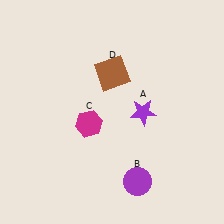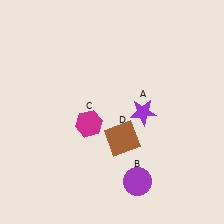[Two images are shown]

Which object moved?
The brown square (D) moved down.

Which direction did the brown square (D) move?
The brown square (D) moved down.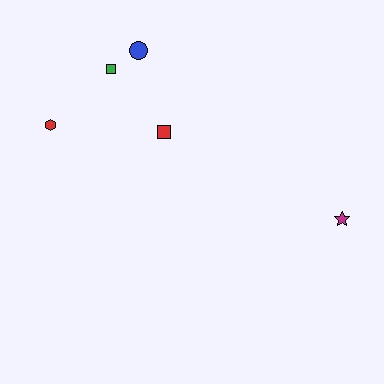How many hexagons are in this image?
There is 1 hexagon.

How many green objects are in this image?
There is 1 green object.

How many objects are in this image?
There are 5 objects.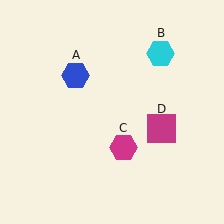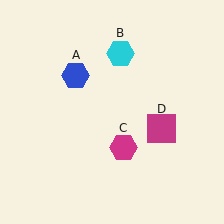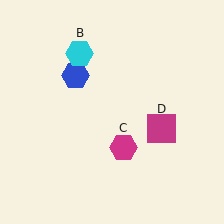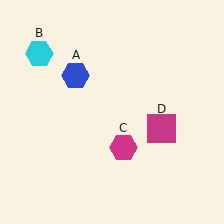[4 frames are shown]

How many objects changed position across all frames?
1 object changed position: cyan hexagon (object B).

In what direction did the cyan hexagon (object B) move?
The cyan hexagon (object B) moved left.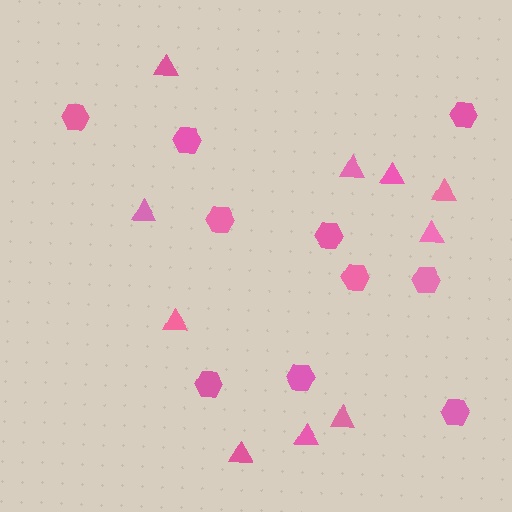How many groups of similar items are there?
There are 2 groups: one group of hexagons (10) and one group of triangles (10).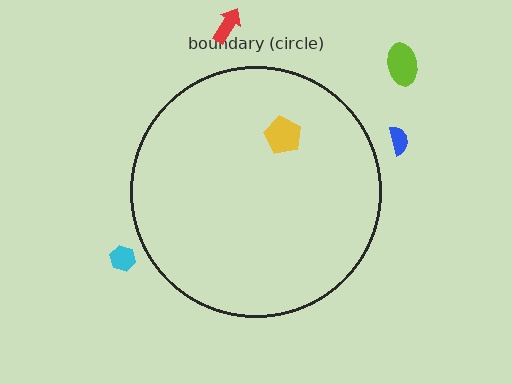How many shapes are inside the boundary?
1 inside, 4 outside.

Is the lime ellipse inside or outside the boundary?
Outside.